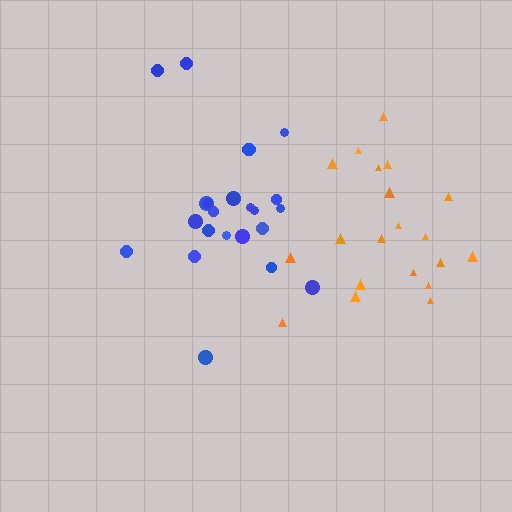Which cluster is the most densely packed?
Blue.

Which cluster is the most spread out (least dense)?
Orange.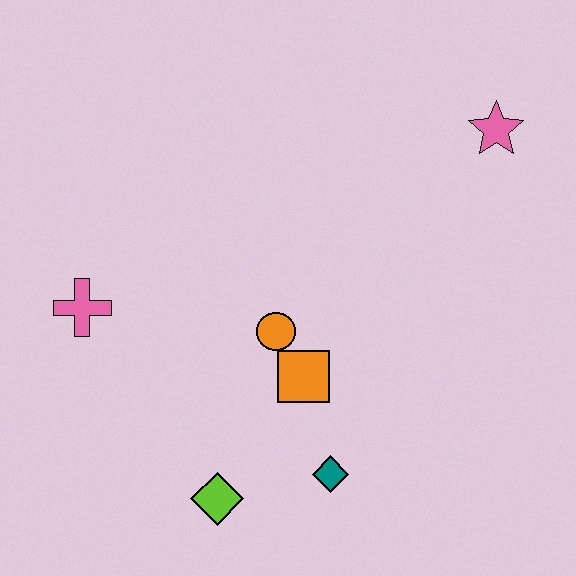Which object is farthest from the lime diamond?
The pink star is farthest from the lime diamond.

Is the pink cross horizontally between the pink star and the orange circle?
No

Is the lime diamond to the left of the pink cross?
No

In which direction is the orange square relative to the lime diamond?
The orange square is above the lime diamond.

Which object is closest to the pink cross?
The orange circle is closest to the pink cross.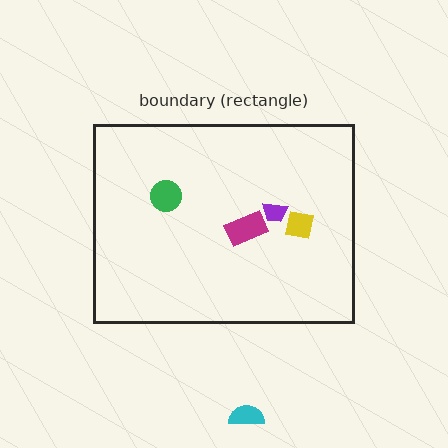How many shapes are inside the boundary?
4 inside, 1 outside.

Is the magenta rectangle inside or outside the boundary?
Inside.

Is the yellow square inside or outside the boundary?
Inside.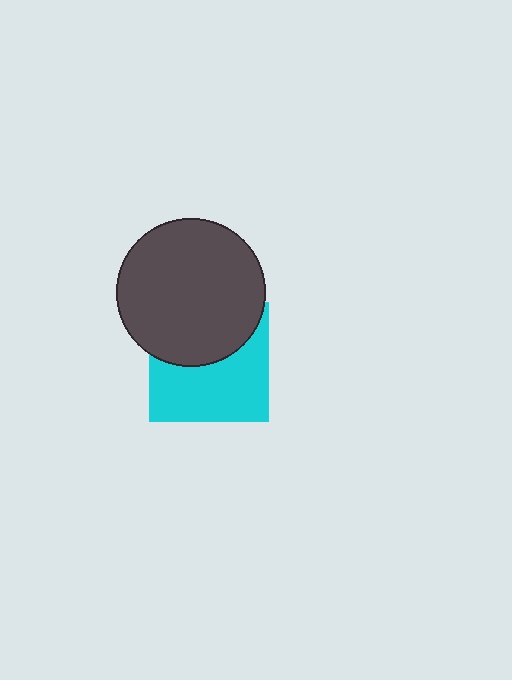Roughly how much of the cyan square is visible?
About half of it is visible (roughly 56%).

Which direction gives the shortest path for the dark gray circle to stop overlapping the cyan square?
Moving up gives the shortest separation.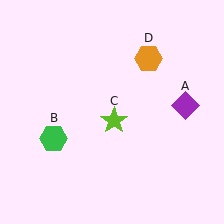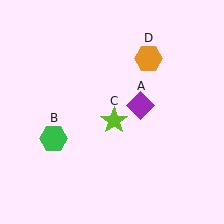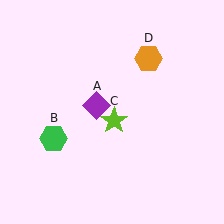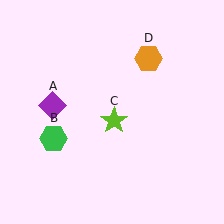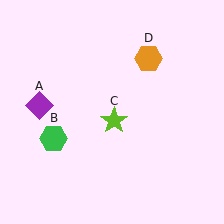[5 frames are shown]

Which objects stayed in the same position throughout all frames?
Green hexagon (object B) and lime star (object C) and orange hexagon (object D) remained stationary.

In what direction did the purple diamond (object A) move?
The purple diamond (object A) moved left.